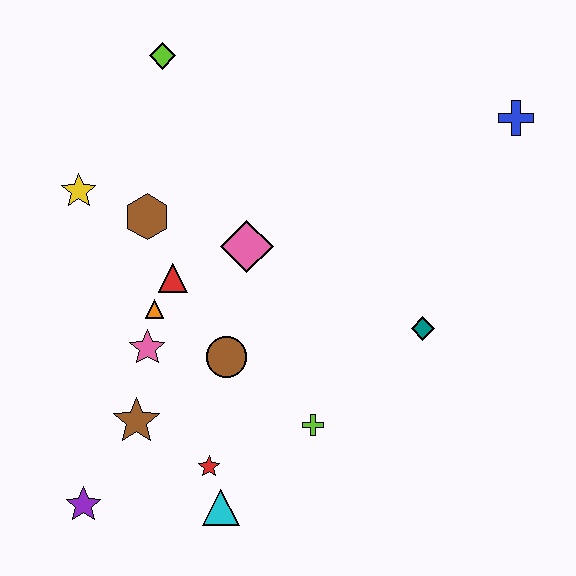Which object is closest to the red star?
The cyan triangle is closest to the red star.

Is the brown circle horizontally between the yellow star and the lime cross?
Yes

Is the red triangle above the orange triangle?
Yes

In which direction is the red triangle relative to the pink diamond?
The red triangle is to the left of the pink diamond.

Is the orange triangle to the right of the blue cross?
No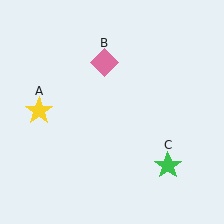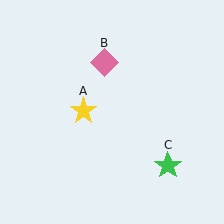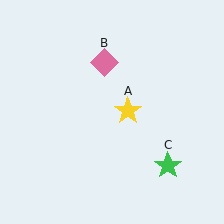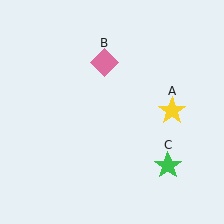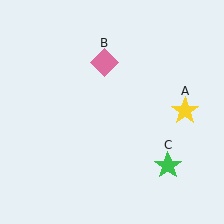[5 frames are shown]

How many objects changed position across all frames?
1 object changed position: yellow star (object A).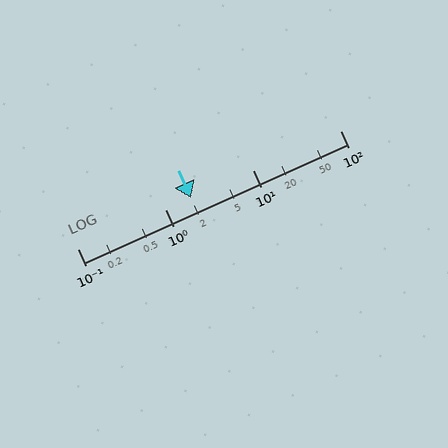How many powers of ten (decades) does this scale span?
The scale spans 3 decades, from 0.1 to 100.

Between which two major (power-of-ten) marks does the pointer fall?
The pointer is between 1 and 10.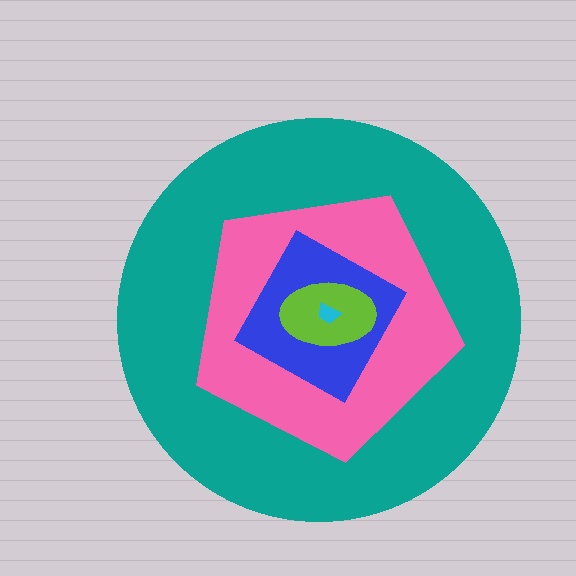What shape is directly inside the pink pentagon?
The blue diamond.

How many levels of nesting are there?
5.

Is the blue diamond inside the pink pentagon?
Yes.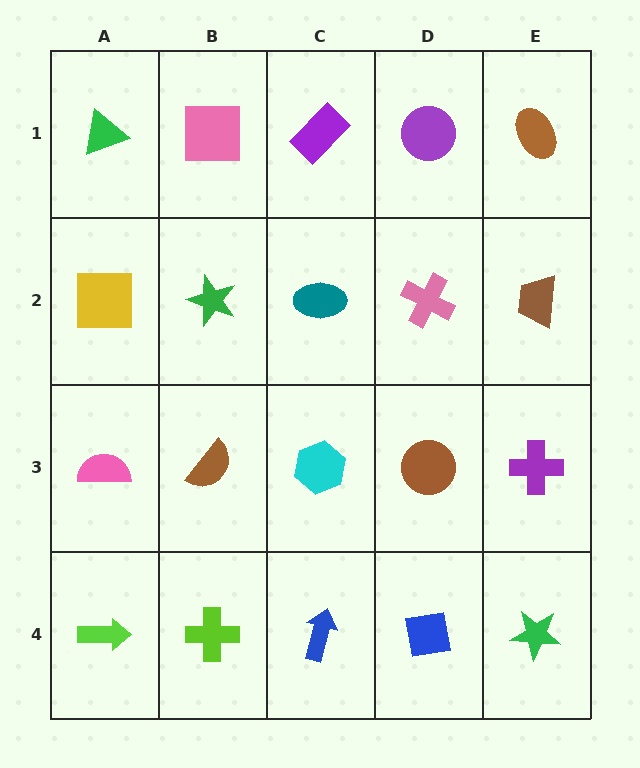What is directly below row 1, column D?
A pink cross.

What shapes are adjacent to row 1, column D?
A pink cross (row 2, column D), a purple rectangle (row 1, column C), a brown ellipse (row 1, column E).